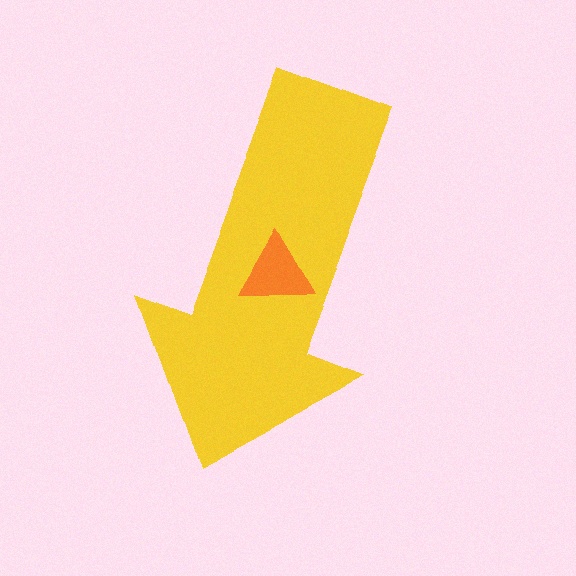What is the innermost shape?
The orange triangle.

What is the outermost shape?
The yellow arrow.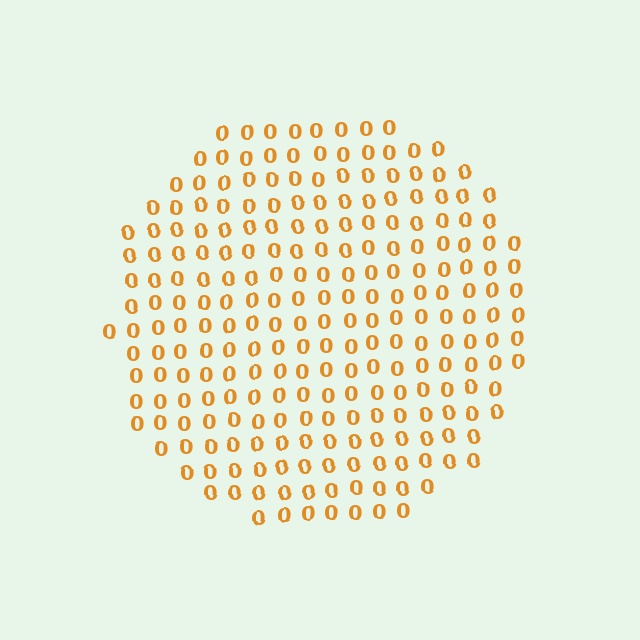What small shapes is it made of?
It is made of small digit 0's.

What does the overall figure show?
The overall figure shows a circle.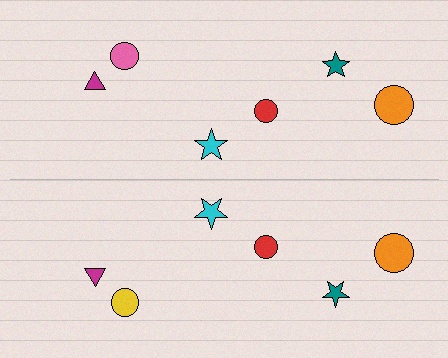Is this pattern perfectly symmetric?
No, the pattern is not perfectly symmetric. The yellow circle on the bottom side breaks the symmetry — its mirror counterpart is pink.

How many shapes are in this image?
There are 12 shapes in this image.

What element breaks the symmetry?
The yellow circle on the bottom side breaks the symmetry — its mirror counterpart is pink.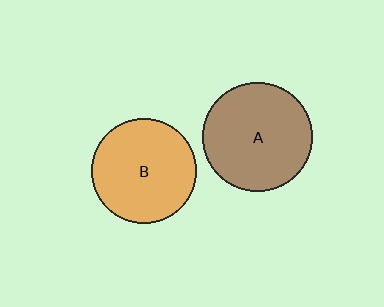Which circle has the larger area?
Circle A (brown).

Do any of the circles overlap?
No, none of the circles overlap.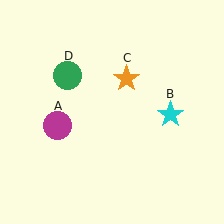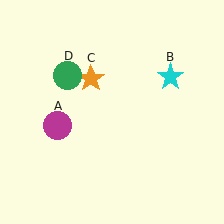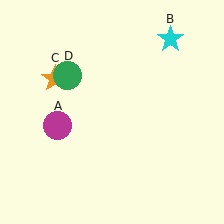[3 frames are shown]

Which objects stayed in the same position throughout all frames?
Magenta circle (object A) and green circle (object D) remained stationary.